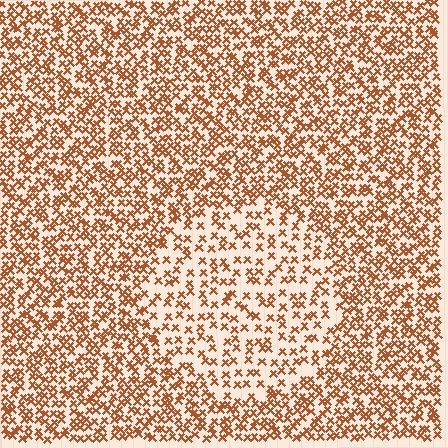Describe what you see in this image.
The image contains small brown elements arranged at two different densities. A circle-shaped region is visible where the elements are less densely packed than the surrounding area.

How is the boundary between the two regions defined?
The boundary is defined by a change in element density (approximately 1.9x ratio). All elements are the same color, size, and shape.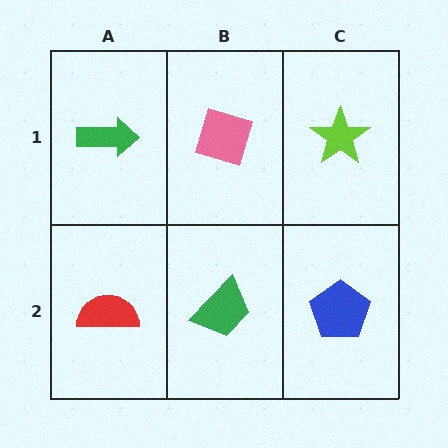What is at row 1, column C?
A lime star.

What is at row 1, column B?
A pink diamond.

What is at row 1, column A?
A green arrow.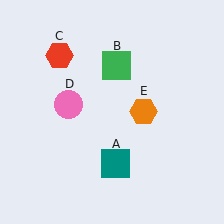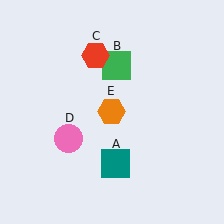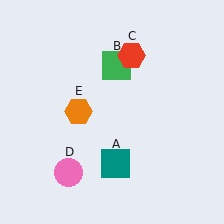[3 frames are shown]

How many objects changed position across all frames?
3 objects changed position: red hexagon (object C), pink circle (object D), orange hexagon (object E).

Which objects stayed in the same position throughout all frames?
Teal square (object A) and green square (object B) remained stationary.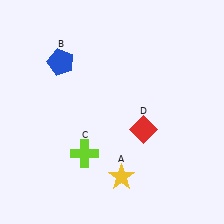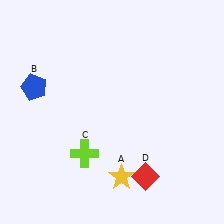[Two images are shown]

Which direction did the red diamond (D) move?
The red diamond (D) moved down.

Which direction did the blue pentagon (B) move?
The blue pentagon (B) moved left.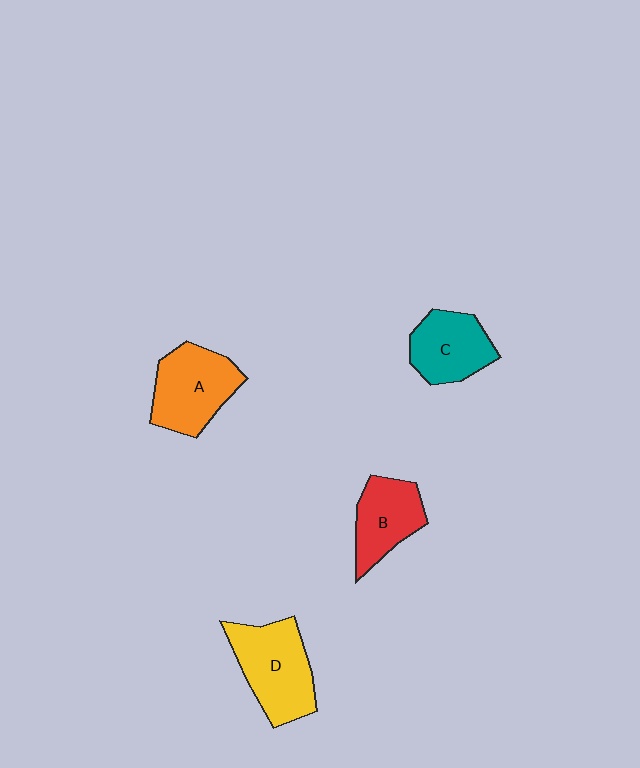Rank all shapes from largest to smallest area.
From largest to smallest: D (yellow), A (orange), C (teal), B (red).